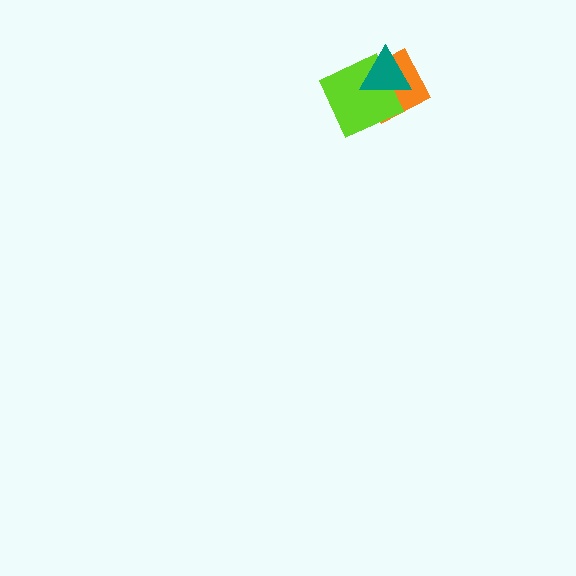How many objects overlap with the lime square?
2 objects overlap with the lime square.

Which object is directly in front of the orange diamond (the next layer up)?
The lime square is directly in front of the orange diamond.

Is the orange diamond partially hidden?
Yes, it is partially covered by another shape.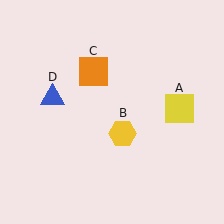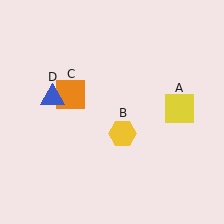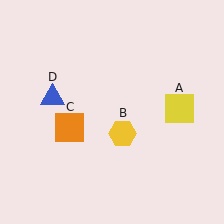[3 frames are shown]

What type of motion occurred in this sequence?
The orange square (object C) rotated counterclockwise around the center of the scene.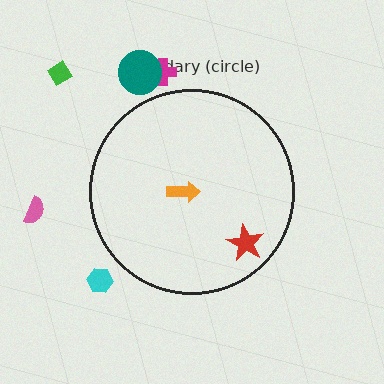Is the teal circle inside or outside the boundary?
Outside.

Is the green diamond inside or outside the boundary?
Outside.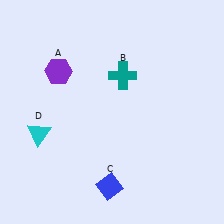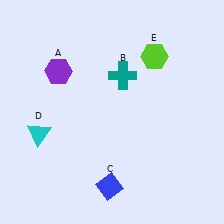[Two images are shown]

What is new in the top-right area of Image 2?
A lime hexagon (E) was added in the top-right area of Image 2.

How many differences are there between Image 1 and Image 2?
There is 1 difference between the two images.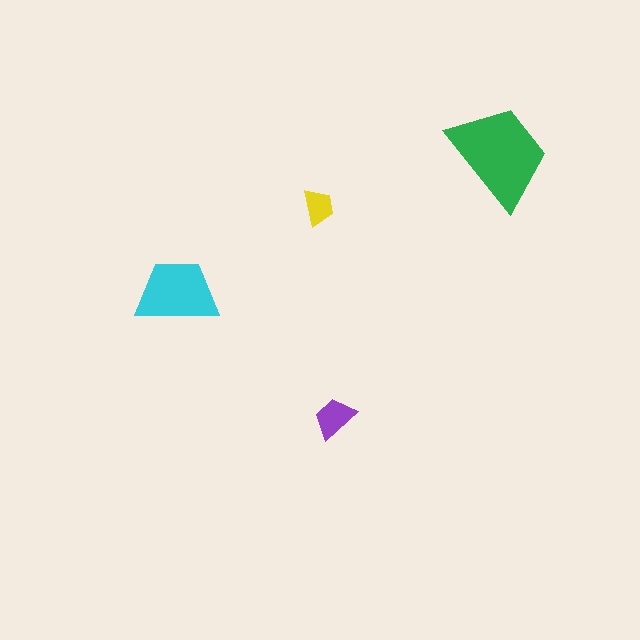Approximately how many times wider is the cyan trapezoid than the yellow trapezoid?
About 2 times wider.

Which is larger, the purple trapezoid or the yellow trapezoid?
The purple one.